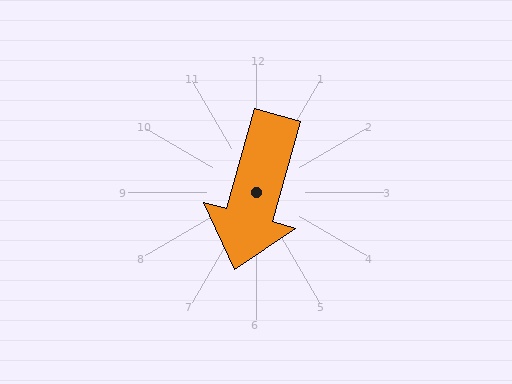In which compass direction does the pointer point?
South.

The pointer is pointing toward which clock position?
Roughly 7 o'clock.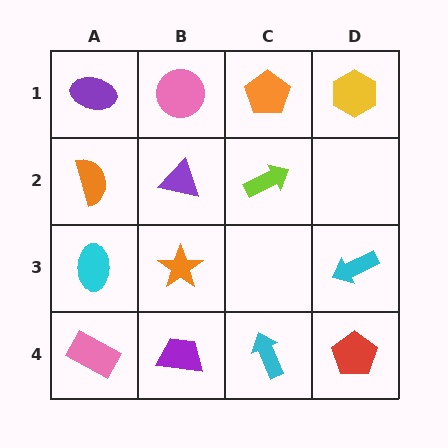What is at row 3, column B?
An orange star.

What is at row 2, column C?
A lime arrow.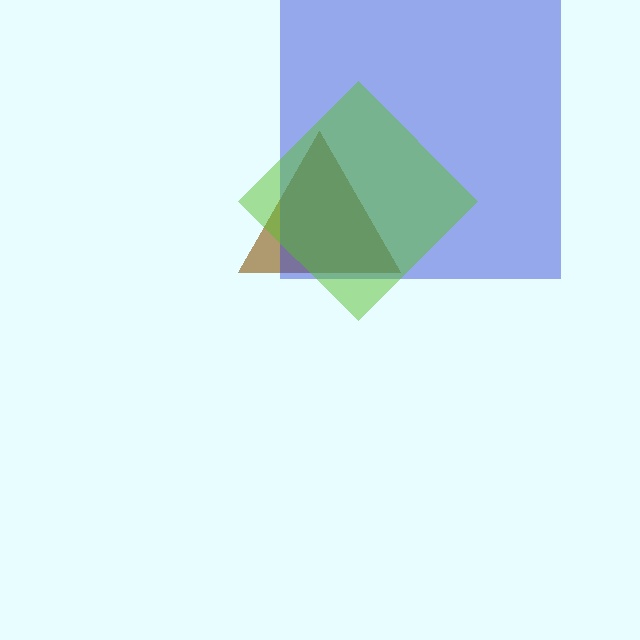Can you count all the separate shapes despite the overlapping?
Yes, there are 3 separate shapes.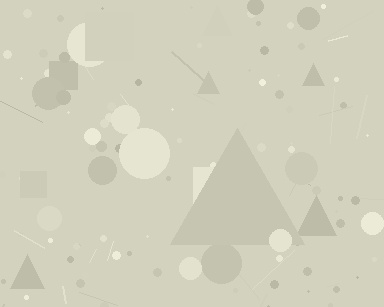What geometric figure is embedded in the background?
A triangle is embedded in the background.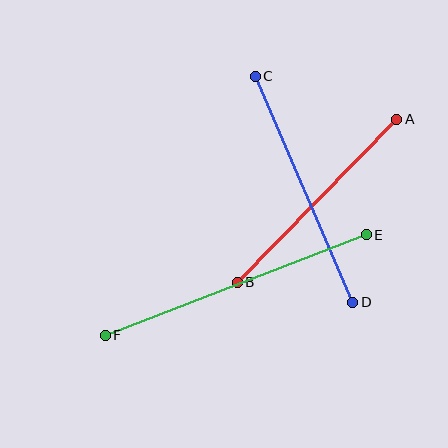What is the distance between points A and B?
The distance is approximately 228 pixels.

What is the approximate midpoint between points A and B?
The midpoint is at approximately (317, 201) pixels.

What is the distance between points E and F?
The distance is approximately 280 pixels.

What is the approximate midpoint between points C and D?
The midpoint is at approximately (304, 189) pixels.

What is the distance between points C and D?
The distance is approximately 246 pixels.